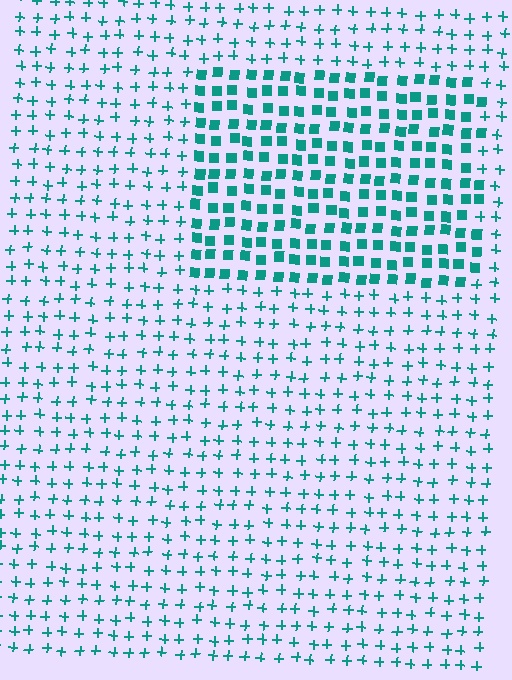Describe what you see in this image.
The image is filled with small teal elements arranged in a uniform grid. A rectangle-shaped region contains squares, while the surrounding area contains plus signs. The boundary is defined purely by the change in element shape.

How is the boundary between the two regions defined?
The boundary is defined by a change in element shape: squares inside vs. plus signs outside. All elements share the same color and spacing.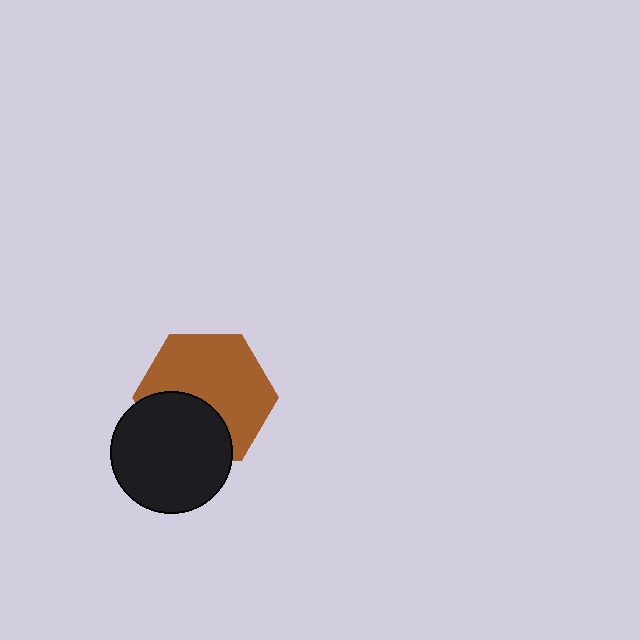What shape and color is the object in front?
The object in front is a black circle.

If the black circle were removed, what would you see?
You would see the complete brown hexagon.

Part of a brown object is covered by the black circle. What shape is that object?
It is a hexagon.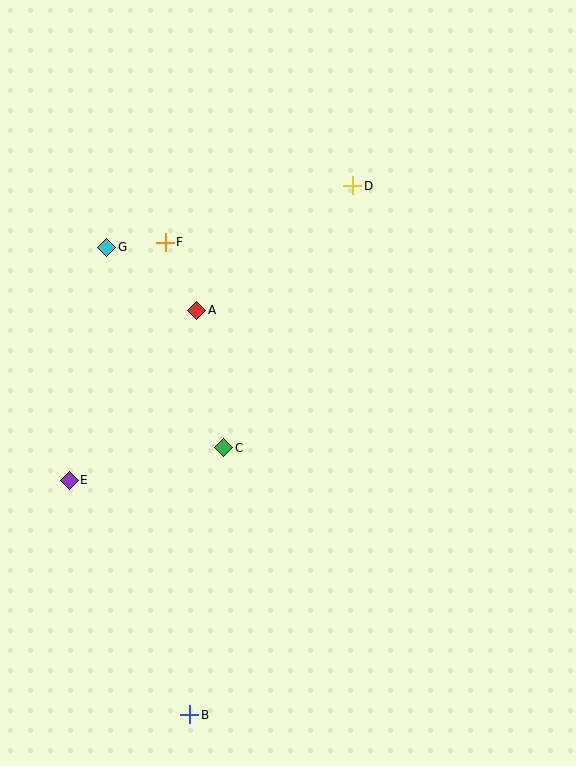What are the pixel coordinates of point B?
Point B is at (190, 715).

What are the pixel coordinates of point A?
Point A is at (197, 310).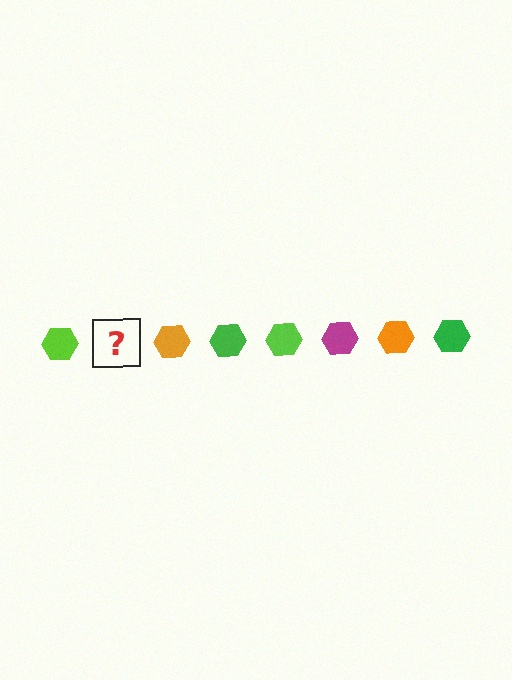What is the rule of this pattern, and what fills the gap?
The rule is that the pattern cycles through lime, magenta, orange, green hexagons. The gap should be filled with a magenta hexagon.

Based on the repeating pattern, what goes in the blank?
The blank should be a magenta hexagon.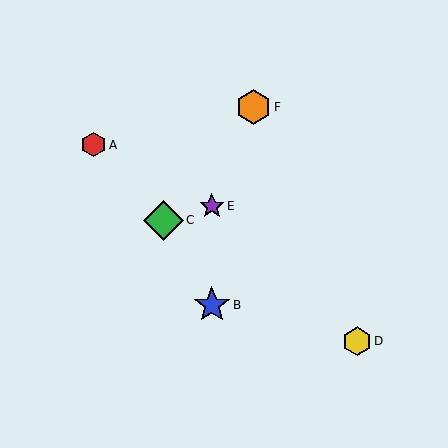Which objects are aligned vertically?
Objects B, E are aligned vertically.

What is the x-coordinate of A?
Object A is at x≈93.